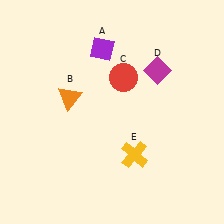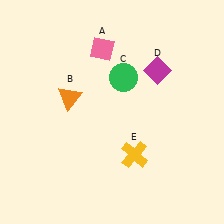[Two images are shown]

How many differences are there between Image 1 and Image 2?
There are 2 differences between the two images.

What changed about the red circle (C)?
In Image 1, C is red. In Image 2, it changed to green.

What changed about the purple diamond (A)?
In Image 1, A is purple. In Image 2, it changed to pink.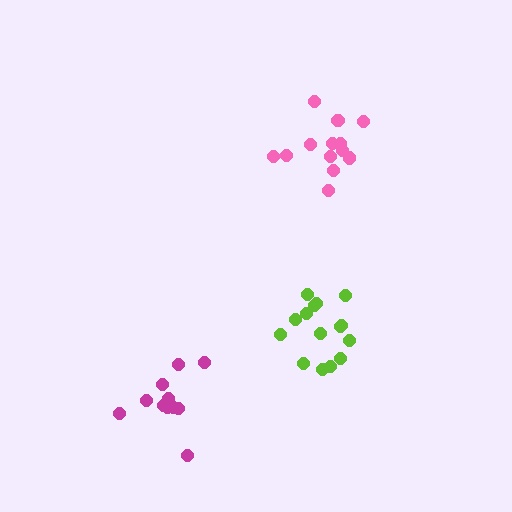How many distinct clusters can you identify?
There are 3 distinct clusters.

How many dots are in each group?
Group 1: 15 dots, Group 2: 13 dots, Group 3: 12 dots (40 total).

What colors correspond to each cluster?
The clusters are colored: lime, pink, magenta.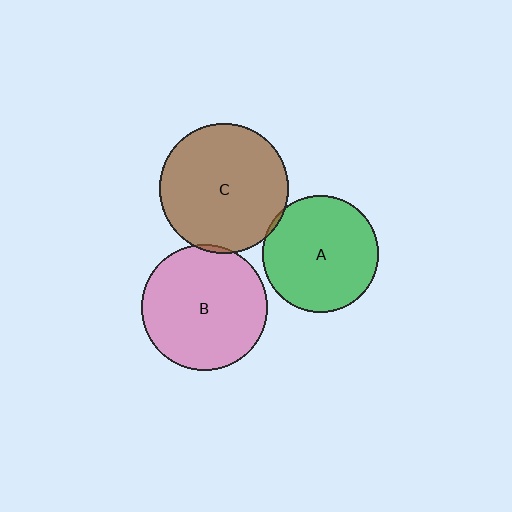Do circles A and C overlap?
Yes.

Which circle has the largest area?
Circle C (brown).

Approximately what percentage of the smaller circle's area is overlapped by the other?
Approximately 5%.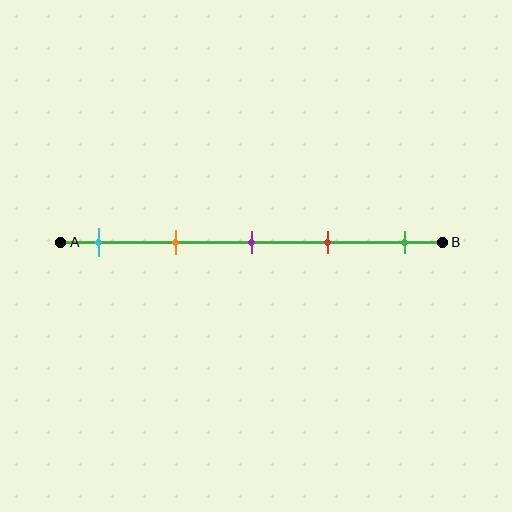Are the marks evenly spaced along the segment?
Yes, the marks are approximately evenly spaced.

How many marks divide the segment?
There are 5 marks dividing the segment.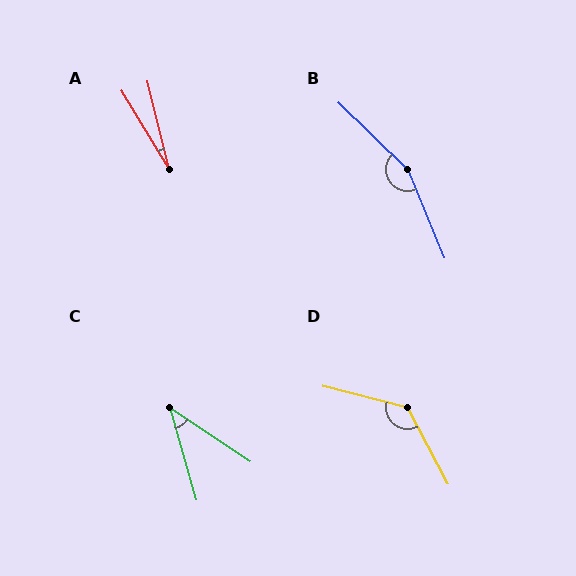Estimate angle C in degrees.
Approximately 40 degrees.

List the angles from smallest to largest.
A (18°), C (40°), D (133°), B (157°).